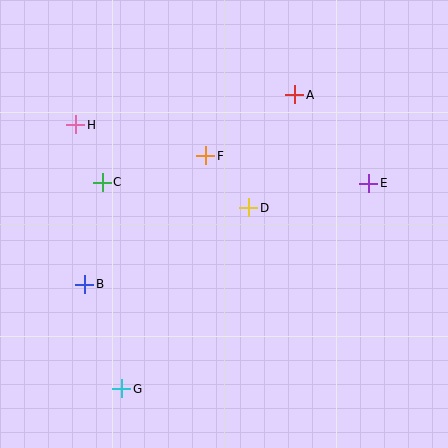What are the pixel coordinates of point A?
Point A is at (295, 95).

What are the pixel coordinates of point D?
Point D is at (249, 208).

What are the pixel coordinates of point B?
Point B is at (85, 284).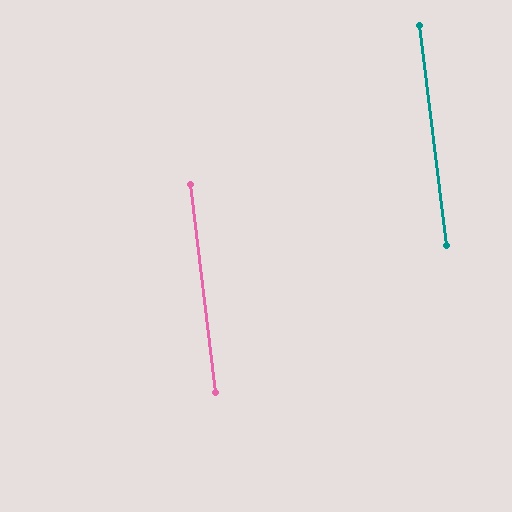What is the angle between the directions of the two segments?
Approximately 0 degrees.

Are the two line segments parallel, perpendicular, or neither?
Parallel — their directions differ by only 0.0°.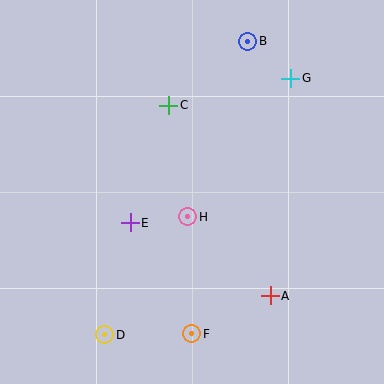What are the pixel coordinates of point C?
Point C is at (169, 105).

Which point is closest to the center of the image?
Point H at (188, 217) is closest to the center.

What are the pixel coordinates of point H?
Point H is at (188, 217).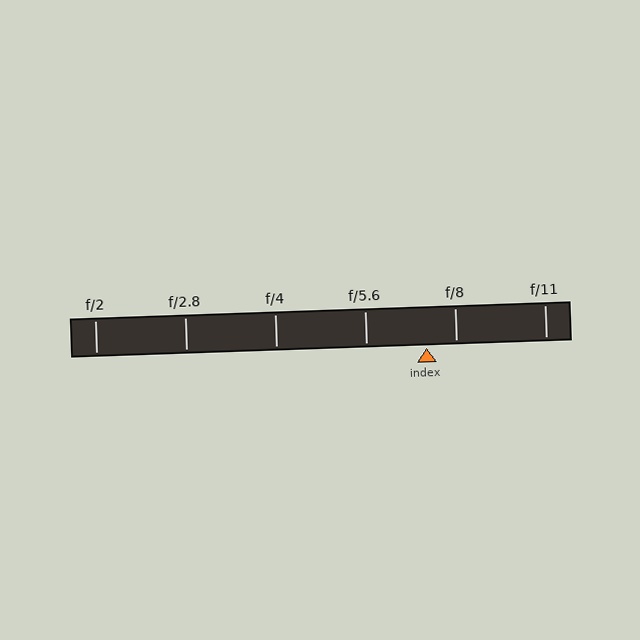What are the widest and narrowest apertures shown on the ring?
The widest aperture shown is f/2 and the narrowest is f/11.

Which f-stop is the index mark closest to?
The index mark is closest to f/8.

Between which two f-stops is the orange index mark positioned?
The index mark is between f/5.6 and f/8.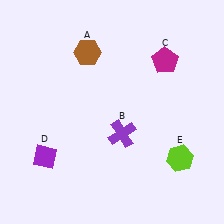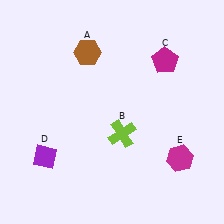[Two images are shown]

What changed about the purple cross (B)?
In Image 1, B is purple. In Image 2, it changed to lime.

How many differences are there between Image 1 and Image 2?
There are 2 differences between the two images.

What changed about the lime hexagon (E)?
In Image 1, E is lime. In Image 2, it changed to magenta.